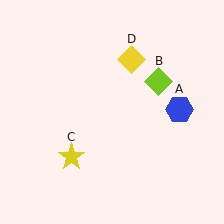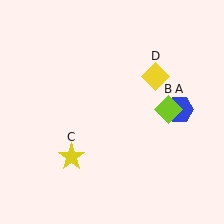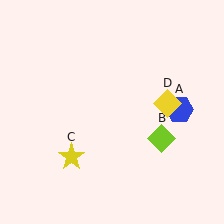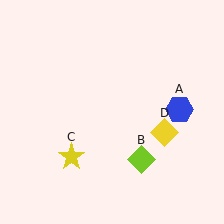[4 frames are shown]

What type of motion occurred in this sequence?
The lime diamond (object B), yellow diamond (object D) rotated clockwise around the center of the scene.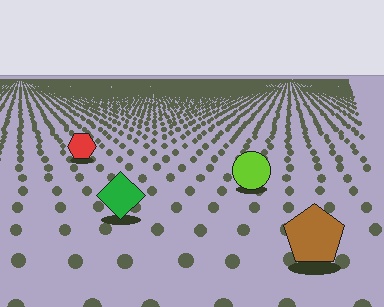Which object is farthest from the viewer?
The red hexagon is farthest from the viewer. It appears smaller and the ground texture around it is denser.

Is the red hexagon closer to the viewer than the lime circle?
No. The lime circle is closer — you can tell from the texture gradient: the ground texture is coarser near it.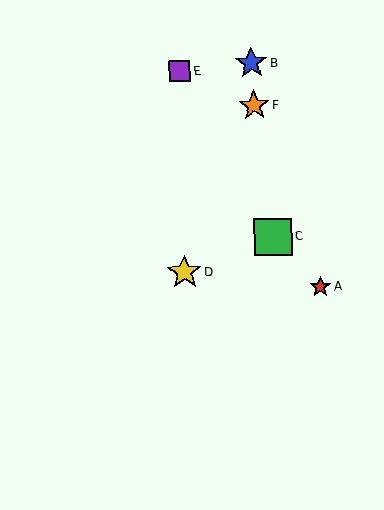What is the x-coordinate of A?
Object A is at x≈320.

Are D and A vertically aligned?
No, D is at x≈184 and A is at x≈320.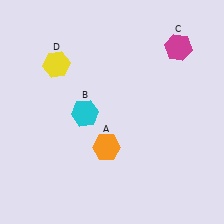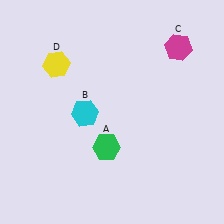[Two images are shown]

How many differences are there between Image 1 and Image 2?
There is 1 difference between the two images.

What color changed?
The hexagon (A) changed from orange in Image 1 to green in Image 2.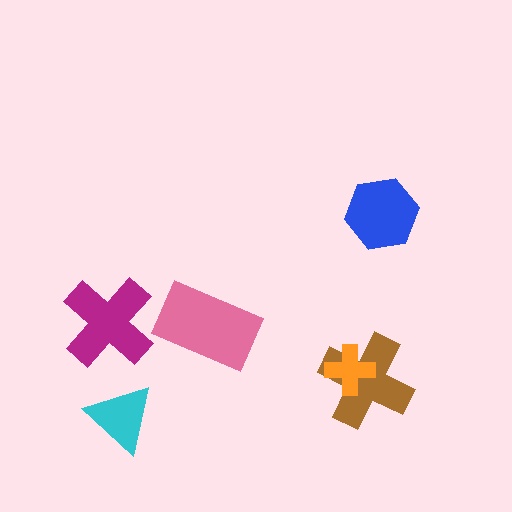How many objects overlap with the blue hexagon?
0 objects overlap with the blue hexagon.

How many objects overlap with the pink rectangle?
0 objects overlap with the pink rectangle.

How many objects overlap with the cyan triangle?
0 objects overlap with the cyan triangle.